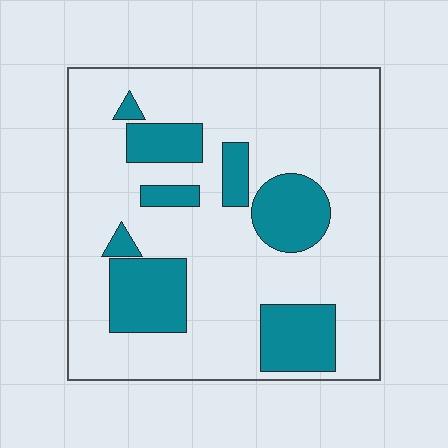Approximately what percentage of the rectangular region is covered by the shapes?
Approximately 25%.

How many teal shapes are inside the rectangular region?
8.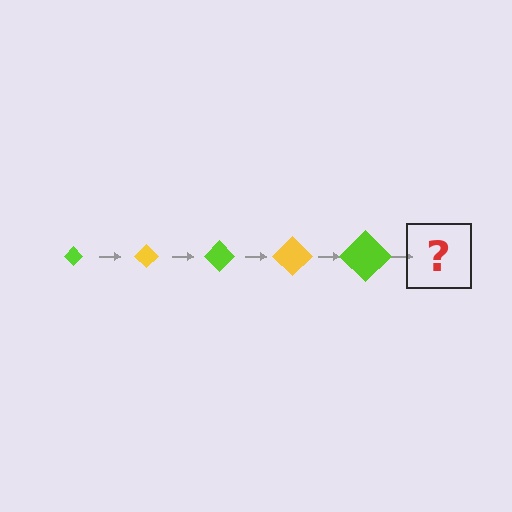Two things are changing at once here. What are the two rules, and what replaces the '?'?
The two rules are that the diamond grows larger each step and the color cycles through lime and yellow. The '?' should be a yellow diamond, larger than the previous one.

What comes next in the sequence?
The next element should be a yellow diamond, larger than the previous one.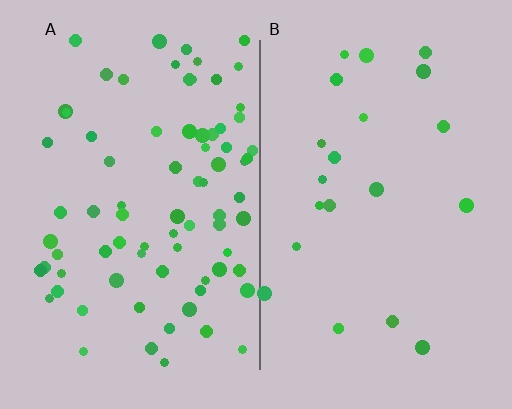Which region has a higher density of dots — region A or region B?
A (the left).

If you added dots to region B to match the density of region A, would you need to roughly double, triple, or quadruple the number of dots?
Approximately quadruple.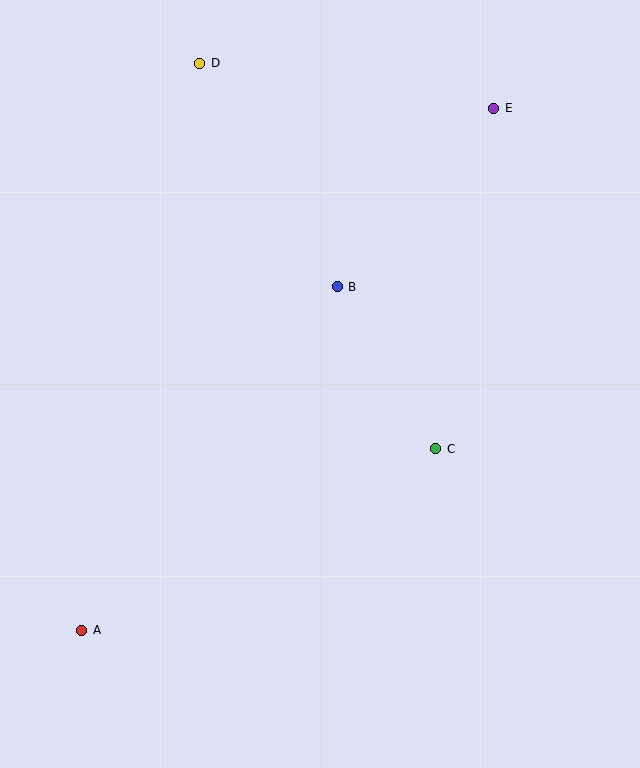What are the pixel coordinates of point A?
Point A is at (82, 630).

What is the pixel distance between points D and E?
The distance between D and E is 297 pixels.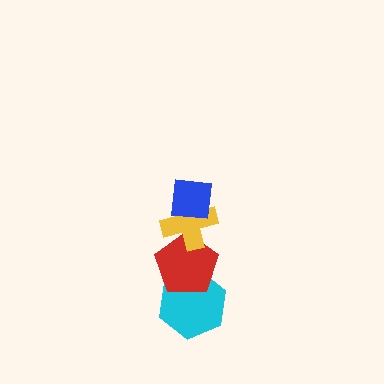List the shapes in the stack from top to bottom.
From top to bottom: the blue square, the yellow cross, the red pentagon, the cyan hexagon.